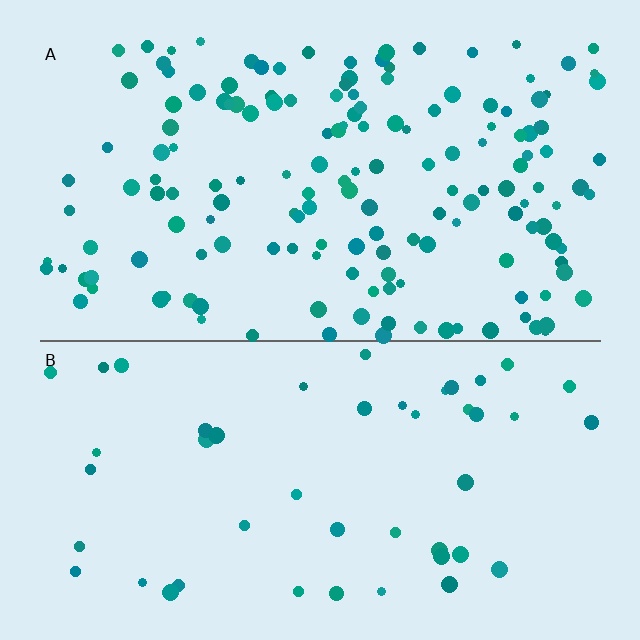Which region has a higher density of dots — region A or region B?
A (the top).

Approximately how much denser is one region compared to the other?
Approximately 3.4× — region A over region B.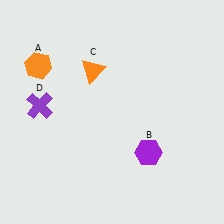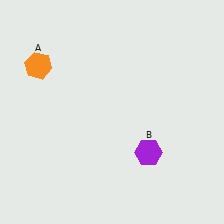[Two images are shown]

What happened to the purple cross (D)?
The purple cross (D) was removed in Image 2. It was in the top-left area of Image 1.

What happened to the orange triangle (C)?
The orange triangle (C) was removed in Image 2. It was in the top-left area of Image 1.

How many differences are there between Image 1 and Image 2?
There are 2 differences between the two images.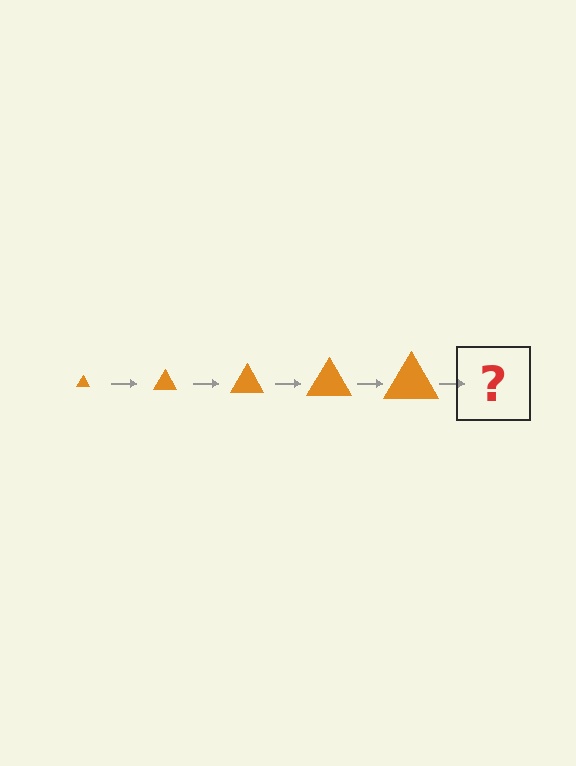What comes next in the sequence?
The next element should be an orange triangle, larger than the previous one.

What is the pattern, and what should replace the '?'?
The pattern is that the triangle gets progressively larger each step. The '?' should be an orange triangle, larger than the previous one.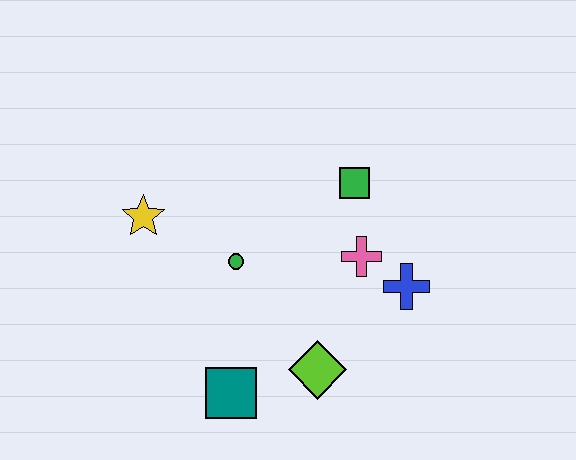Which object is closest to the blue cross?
The pink cross is closest to the blue cross.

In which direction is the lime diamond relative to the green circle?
The lime diamond is below the green circle.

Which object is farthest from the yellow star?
The blue cross is farthest from the yellow star.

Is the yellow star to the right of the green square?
No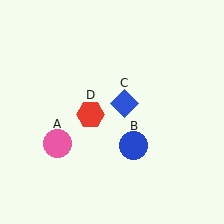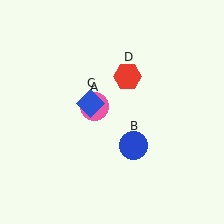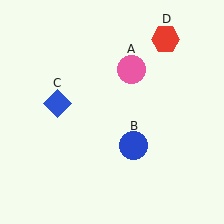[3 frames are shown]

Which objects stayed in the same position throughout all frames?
Blue circle (object B) remained stationary.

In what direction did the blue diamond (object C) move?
The blue diamond (object C) moved left.